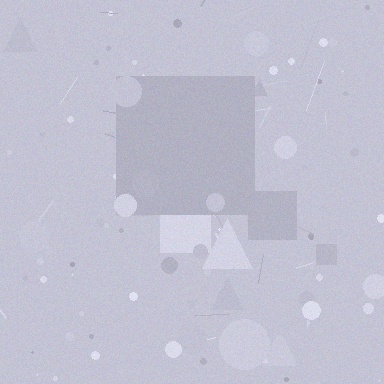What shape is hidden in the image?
A square is hidden in the image.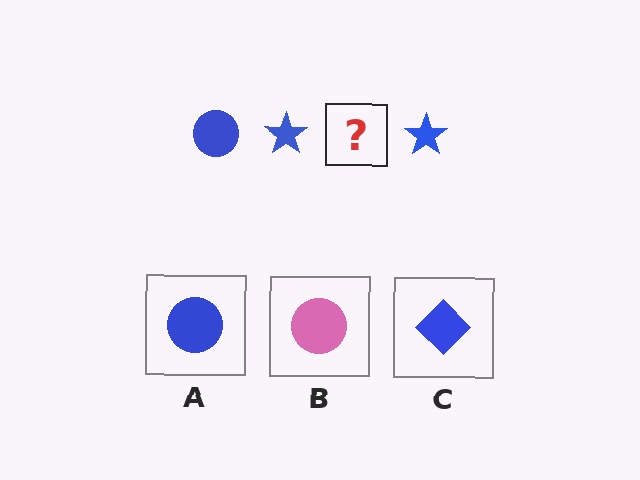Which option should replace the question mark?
Option A.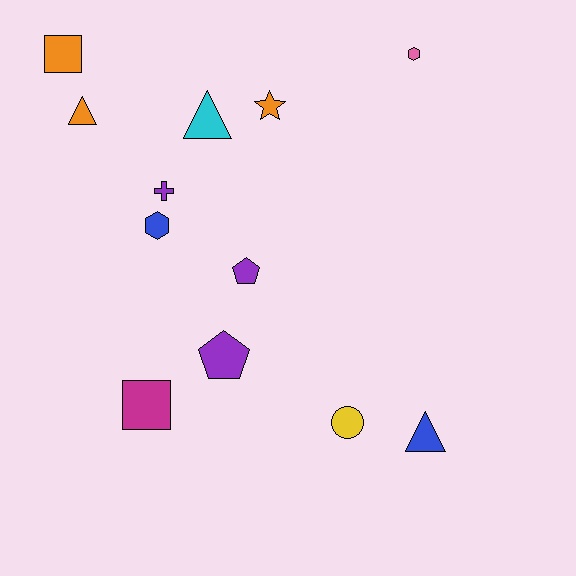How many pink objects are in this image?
There is 1 pink object.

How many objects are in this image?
There are 12 objects.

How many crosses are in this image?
There is 1 cross.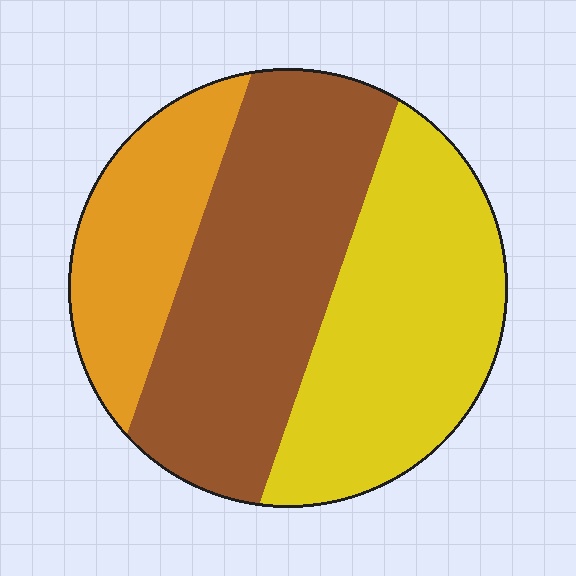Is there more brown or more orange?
Brown.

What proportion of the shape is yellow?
Yellow takes up about three eighths (3/8) of the shape.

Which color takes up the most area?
Brown, at roughly 40%.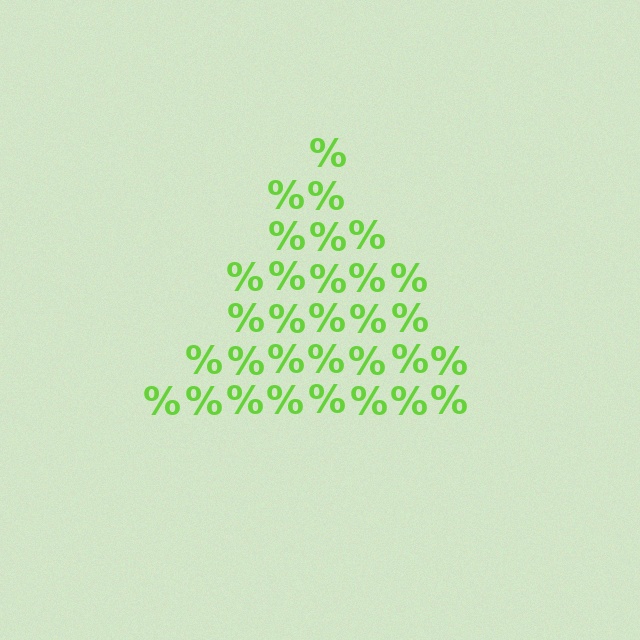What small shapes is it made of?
It is made of small percent signs.